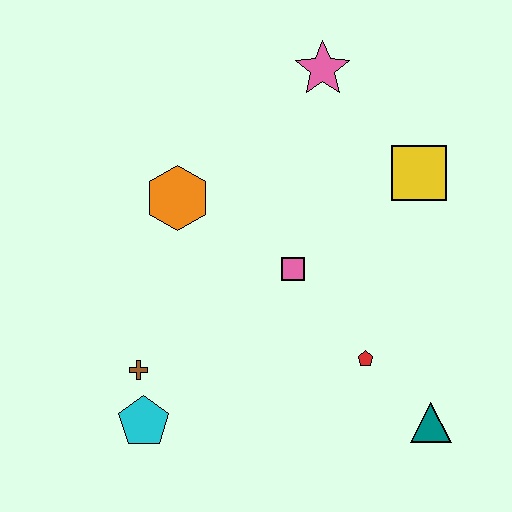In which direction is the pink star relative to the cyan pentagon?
The pink star is above the cyan pentagon.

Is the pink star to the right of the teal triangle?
No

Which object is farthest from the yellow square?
The cyan pentagon is farthest from the yellow square.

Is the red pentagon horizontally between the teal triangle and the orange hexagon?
Yes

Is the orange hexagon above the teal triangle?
Yes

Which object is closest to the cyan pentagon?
The brown cross is closest to the cyan pentagon.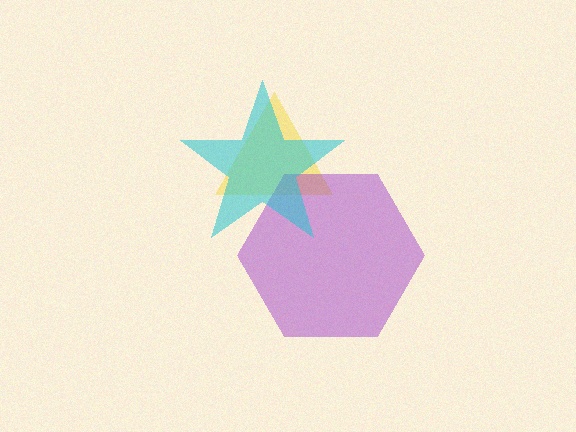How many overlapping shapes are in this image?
There are 3 overlapping shapes in the image.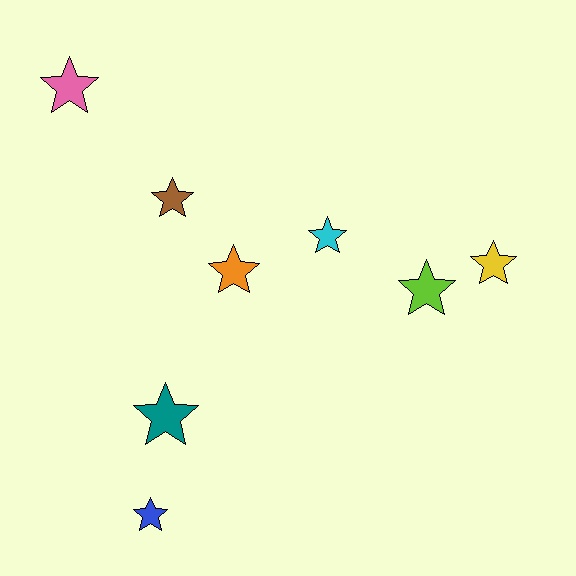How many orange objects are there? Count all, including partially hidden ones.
There is 1 orange object.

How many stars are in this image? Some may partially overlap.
There are 8 stars.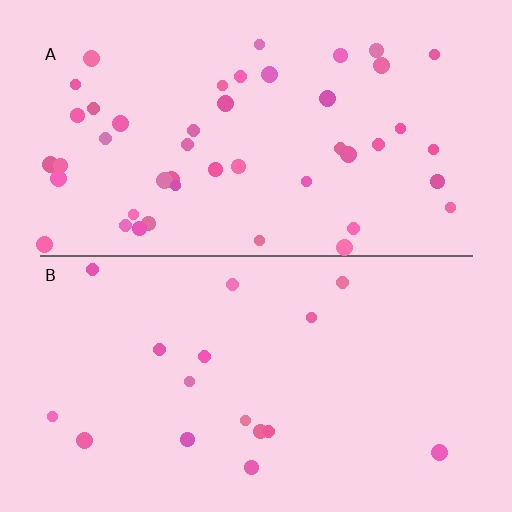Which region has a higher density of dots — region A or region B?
A (the top).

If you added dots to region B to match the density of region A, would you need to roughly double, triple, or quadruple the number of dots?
Approximately triple.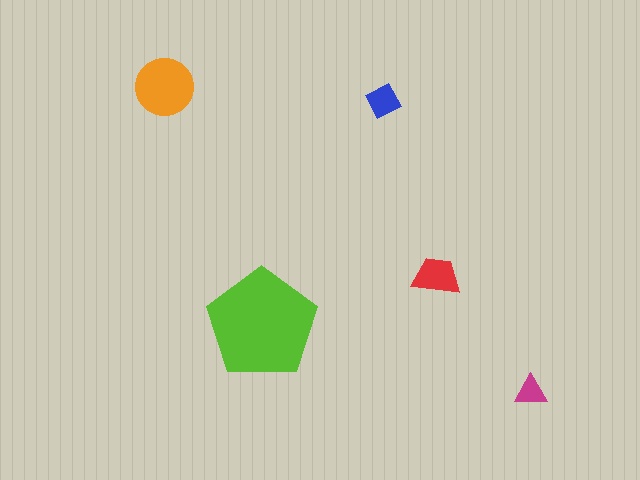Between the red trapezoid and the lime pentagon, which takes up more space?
The lime pentagon.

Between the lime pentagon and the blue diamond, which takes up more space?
The lime pentagon.